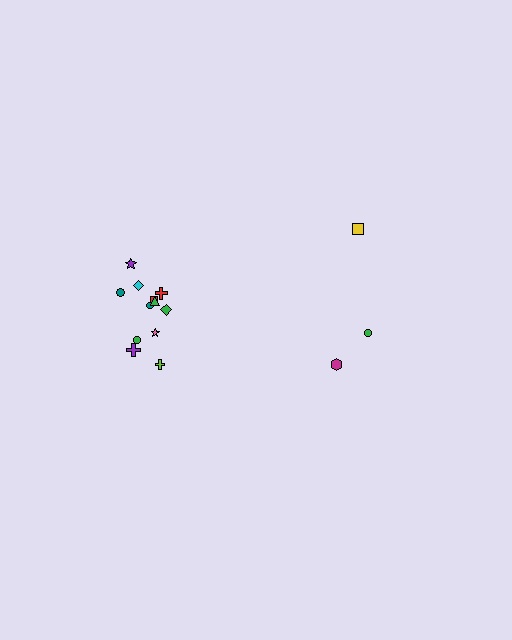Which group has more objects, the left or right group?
The left group.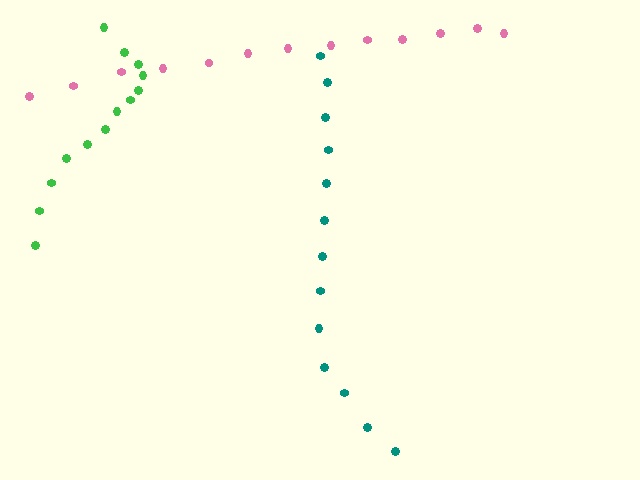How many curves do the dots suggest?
There are 3 distinct paths.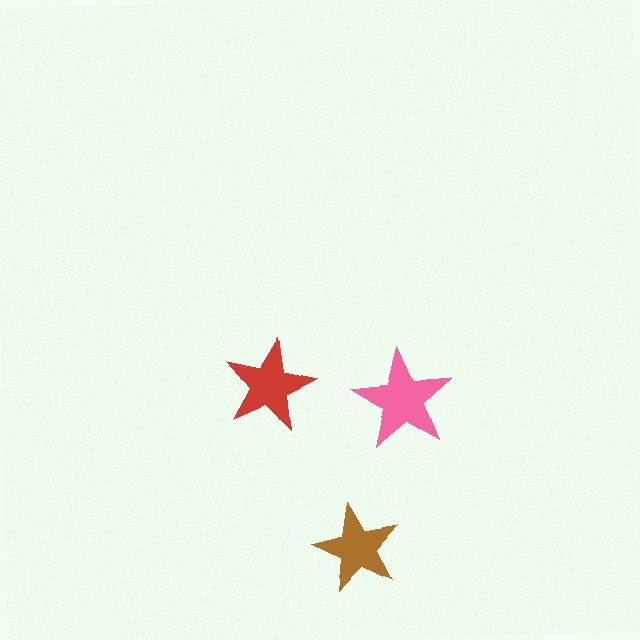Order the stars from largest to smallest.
the pink one, the red one, the brown one.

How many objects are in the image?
There are 3 objects in the image.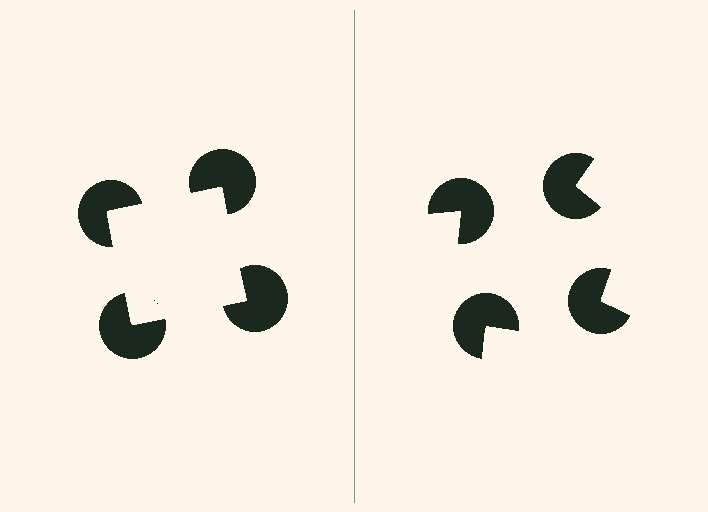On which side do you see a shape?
An illusory square appears on the left side. On the right side the wedge cuts are rotated, so no coherent shape forms.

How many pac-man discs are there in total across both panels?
8 — 4 on each side.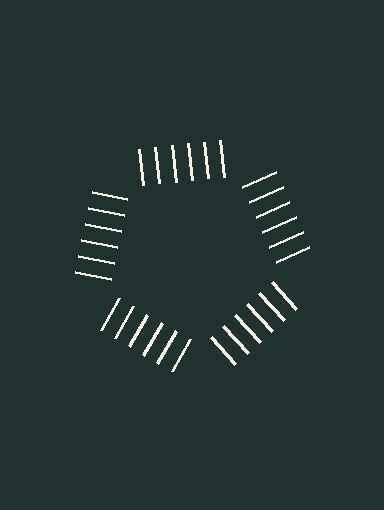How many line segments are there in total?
30 — 6 along each of the 5 edges.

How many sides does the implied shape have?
5 sides — the line-ends trace a pentagon.